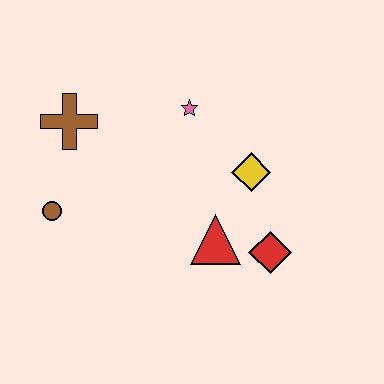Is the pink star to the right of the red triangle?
No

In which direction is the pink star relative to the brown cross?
The pink star is to the right of the brown cross.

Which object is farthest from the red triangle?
The brown cross is farthest from the red triangle.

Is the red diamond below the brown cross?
Yes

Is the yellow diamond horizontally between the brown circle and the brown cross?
No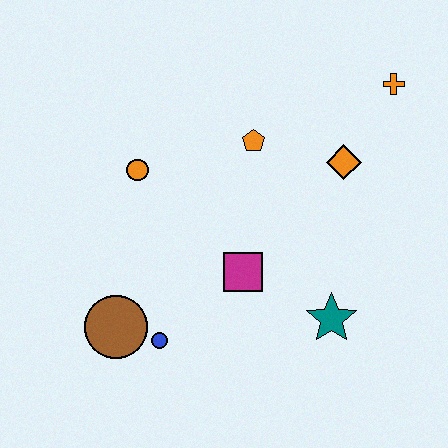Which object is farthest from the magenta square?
The orange cross is farthest from the magenta square.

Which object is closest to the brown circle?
The blue circle is closest to the brown circle.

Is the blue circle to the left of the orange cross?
Yes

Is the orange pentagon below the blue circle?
No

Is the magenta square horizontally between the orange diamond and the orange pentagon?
No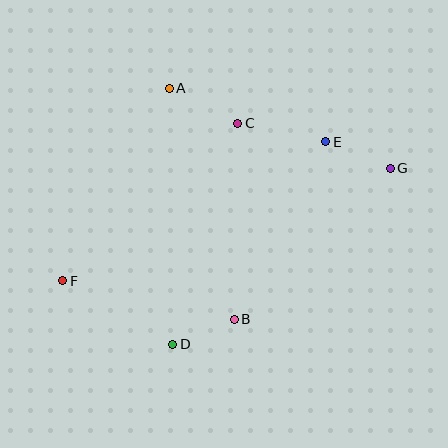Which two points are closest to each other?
Points B and D are closest to each other.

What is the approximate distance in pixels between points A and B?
The distance between A and B is approximately 240 pixels.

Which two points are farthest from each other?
Points F and G are farthest from each other.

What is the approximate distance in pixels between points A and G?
The distance between A and G is approximately 235 pixels.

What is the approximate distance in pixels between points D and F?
The distance between D and F is approximately 127 pixels.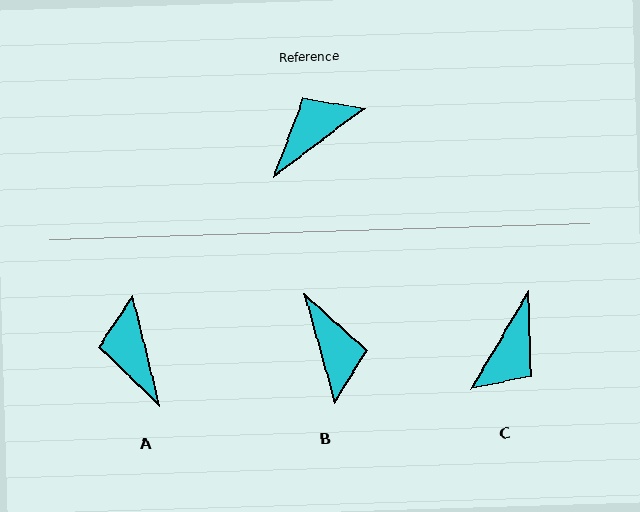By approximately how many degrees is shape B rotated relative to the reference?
Approximately 111 degrees clockwise.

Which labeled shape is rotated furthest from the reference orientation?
C, about 158 degrees away.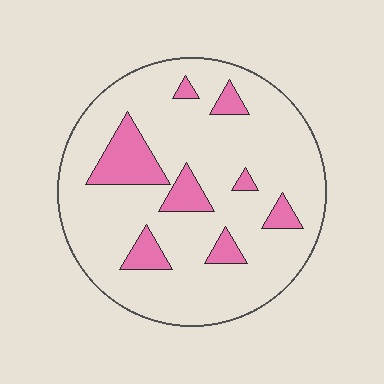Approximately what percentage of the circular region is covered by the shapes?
Approximately 15%.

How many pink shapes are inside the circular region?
8.